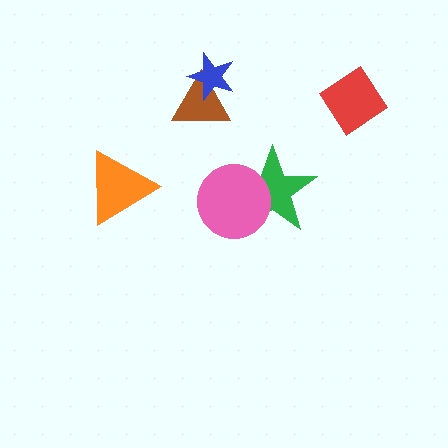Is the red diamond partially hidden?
No, no other shape covers it.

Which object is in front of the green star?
The pink circle is in front of the green star.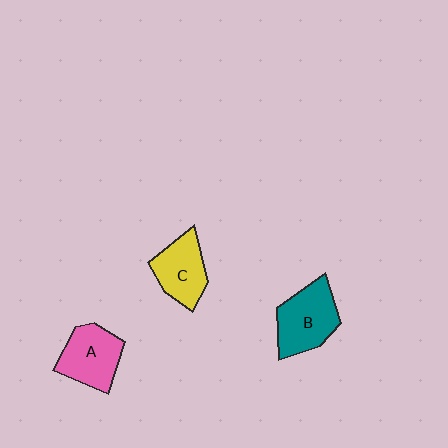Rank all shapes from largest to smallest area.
From largest to smallest: B (teal), A (pink), C (yellow).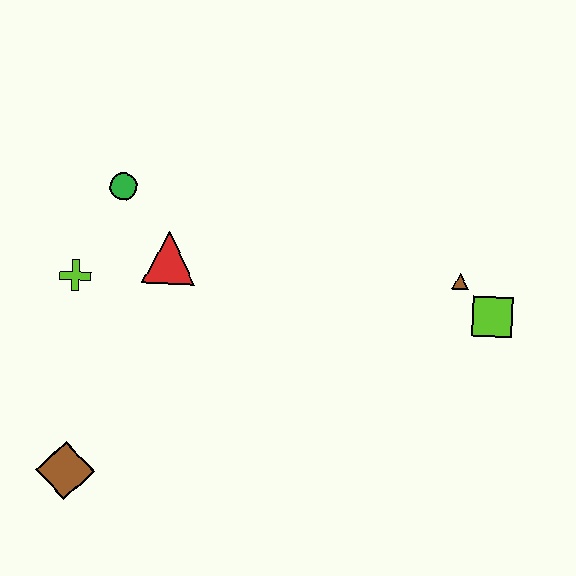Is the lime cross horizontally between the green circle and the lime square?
No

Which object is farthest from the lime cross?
The lime square is farthest from the lime cross.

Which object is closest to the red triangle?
The green circle is closest to the red triangle.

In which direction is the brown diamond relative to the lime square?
The brown diamond is to the left of the lime square.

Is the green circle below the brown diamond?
No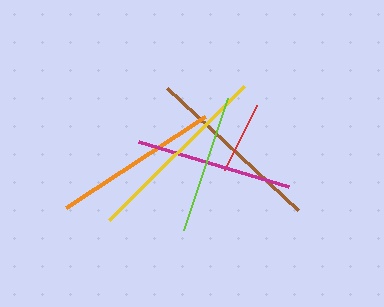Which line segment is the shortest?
The red line is the shortest at approximately 72 pixels.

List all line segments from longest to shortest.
From longest to shortest: yellow, brown, orange, magenta, lime, red.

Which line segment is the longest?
The yellow line is the longest at approximately 191 pixels.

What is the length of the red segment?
The red segment is approximately 72 pixels long.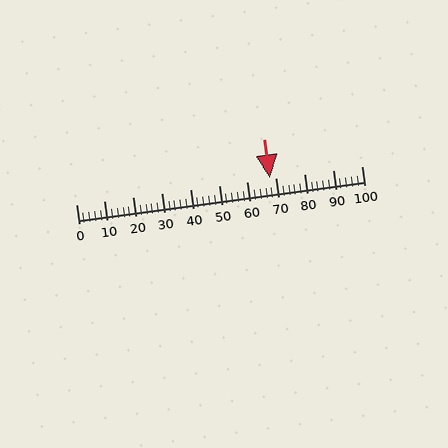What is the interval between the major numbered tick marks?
The major tick marks are spaced 10 units apart.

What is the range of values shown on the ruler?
The ruler shows values from 0 to 100.